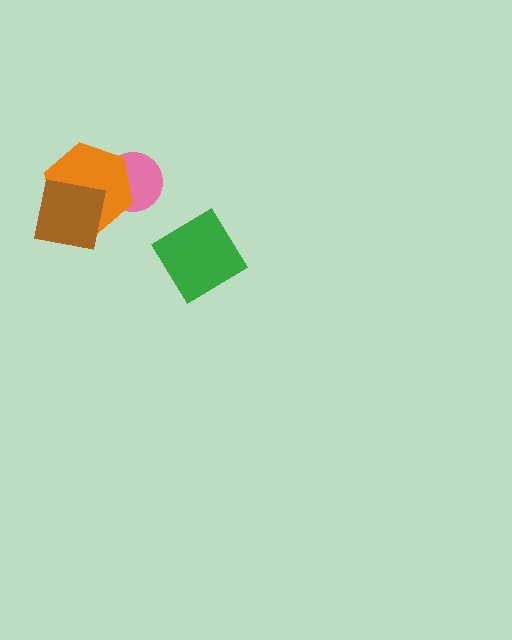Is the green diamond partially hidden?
No, no other shape covers it.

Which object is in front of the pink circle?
The orange hexagon is in front of the pink circle.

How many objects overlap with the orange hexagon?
2 objects overlap with the orange hexagon.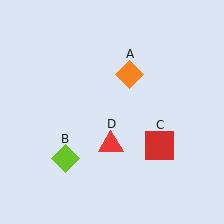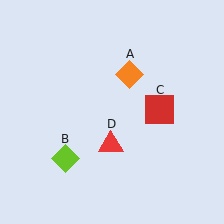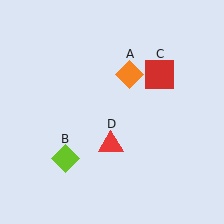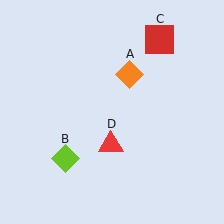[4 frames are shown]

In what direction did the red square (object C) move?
The red square (object C) moved up.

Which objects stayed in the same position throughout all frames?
Orange diamond (object A) and lime diamond (object B) and red triangle (object D) remained stationary.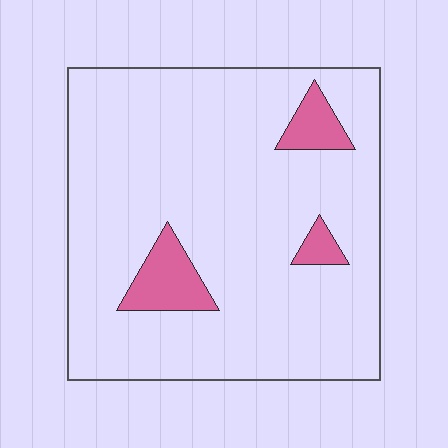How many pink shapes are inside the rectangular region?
3.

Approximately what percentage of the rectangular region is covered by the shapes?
Approximately 10%.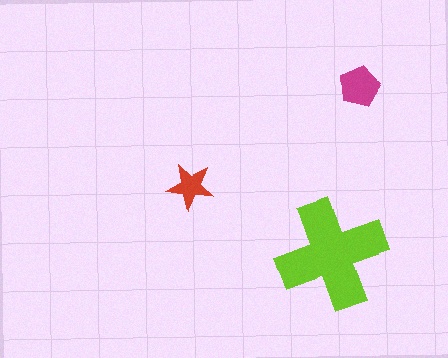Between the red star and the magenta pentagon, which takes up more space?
The magenta pentagon.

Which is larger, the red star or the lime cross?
The lime cross.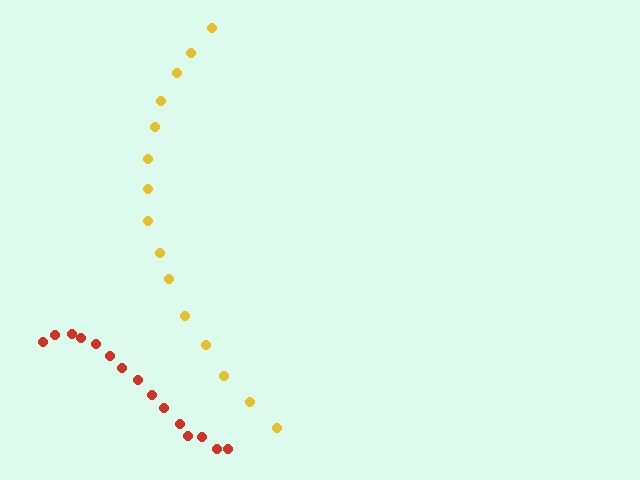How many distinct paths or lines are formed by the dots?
There are 2 distinct paths.